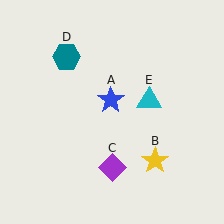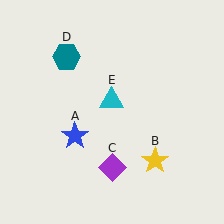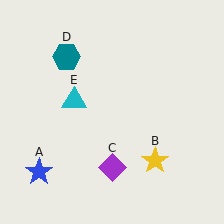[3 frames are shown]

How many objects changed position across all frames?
2 objects changed position: blue star (object A), cyan triangle (object E).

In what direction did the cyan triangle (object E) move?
The cyan triangle (object E) moved left.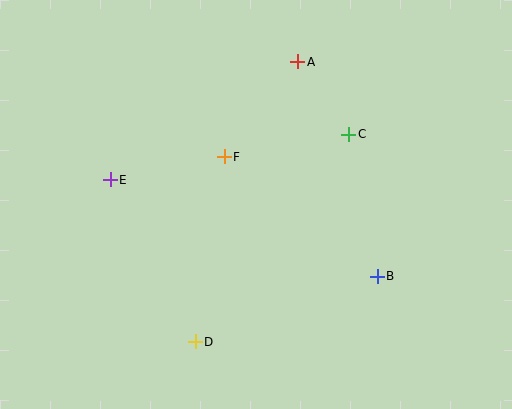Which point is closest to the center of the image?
Point F at (224, 157) is closest to the center.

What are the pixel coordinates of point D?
Point D is at (195, 342).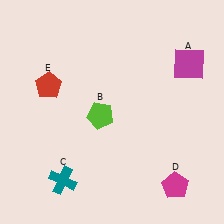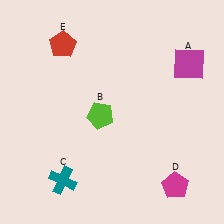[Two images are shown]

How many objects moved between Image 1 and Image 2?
1 object moved between the two images.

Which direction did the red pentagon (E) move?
The red pentagon (E) moved up.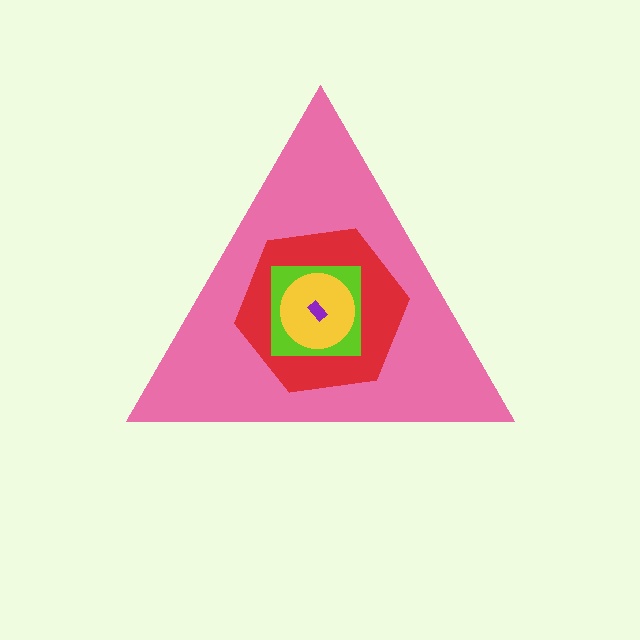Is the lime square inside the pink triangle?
Yes.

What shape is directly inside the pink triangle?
The red hexagon.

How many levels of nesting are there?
5.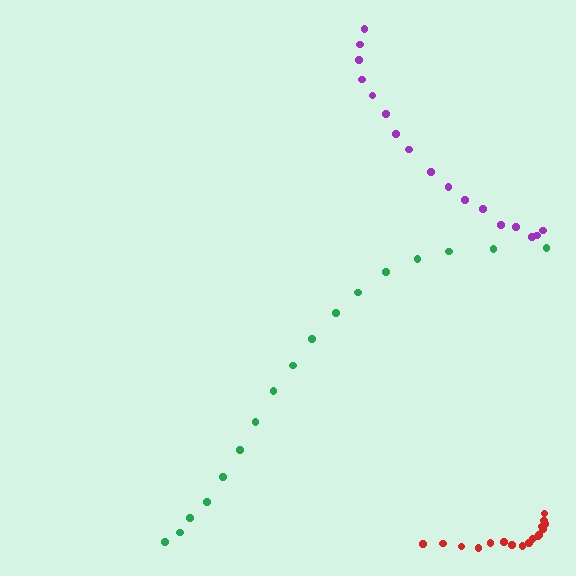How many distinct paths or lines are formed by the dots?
There are 3 distinct paths.